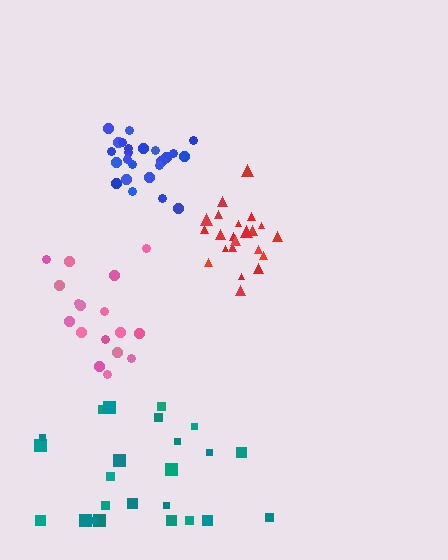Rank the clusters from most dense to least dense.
red, blue, pink, teal.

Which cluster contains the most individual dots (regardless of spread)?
Blue (24).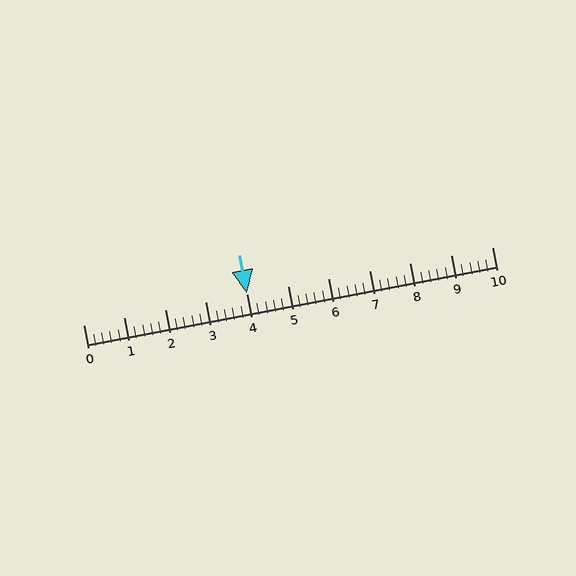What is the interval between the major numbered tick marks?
The major tick marks are spaced 1 units apart.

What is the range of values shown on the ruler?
The ruler shows values from 0 to 10.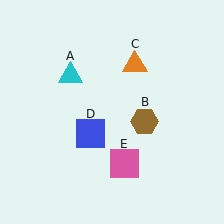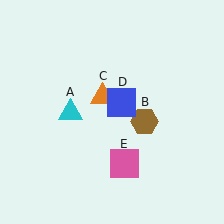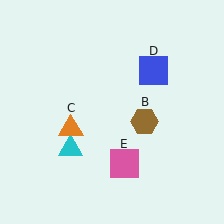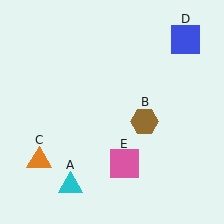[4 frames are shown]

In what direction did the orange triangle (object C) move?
The orange triangle (object C) moved down and to the left.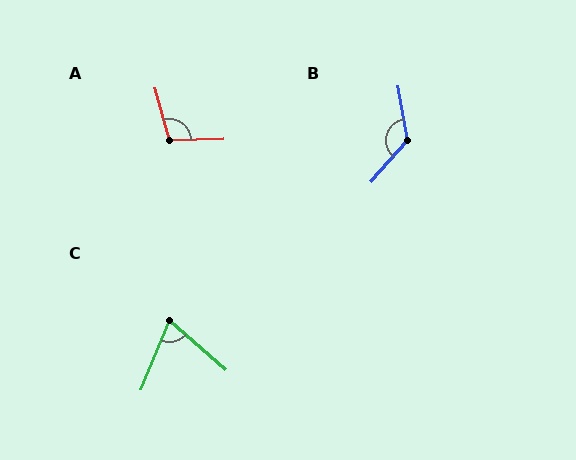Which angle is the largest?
B, at approximately 129 degrees.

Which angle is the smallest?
C, at approximately 71 degrees.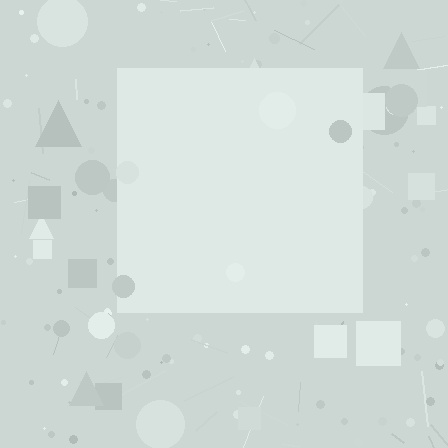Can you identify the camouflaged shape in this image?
The camouflaged shape is a square.